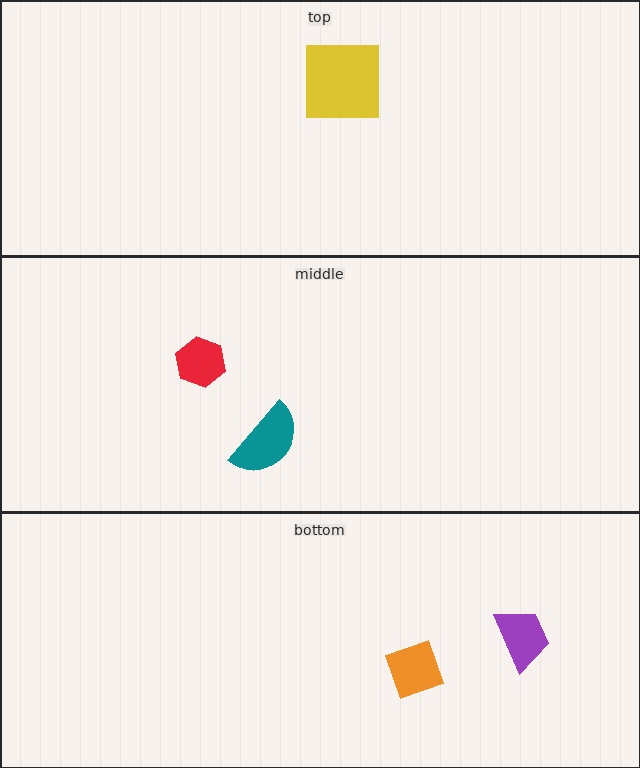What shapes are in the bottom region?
The orange diamond, the purple trapezoid.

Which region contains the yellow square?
The top region.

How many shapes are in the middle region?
2.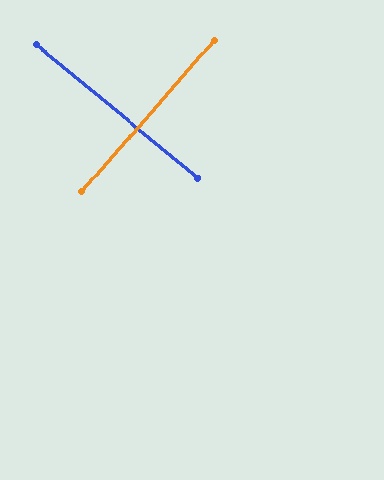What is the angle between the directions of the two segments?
Approximately 88 degrees.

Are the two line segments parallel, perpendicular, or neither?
Perpendicular — they meet at approximately 88°.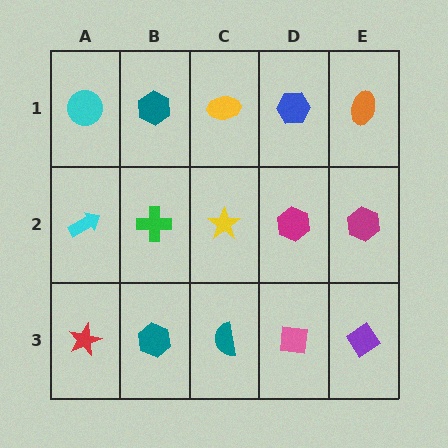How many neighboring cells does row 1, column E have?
2.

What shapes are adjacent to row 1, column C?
A yellow star (row 2, column C), a teal hexagon (row 1, column B), a blue hexagon (row 1, column D).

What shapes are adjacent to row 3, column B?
A green cross (row 2, column B), a red star (row 3, column A), a teal semicircle (row 3, column C).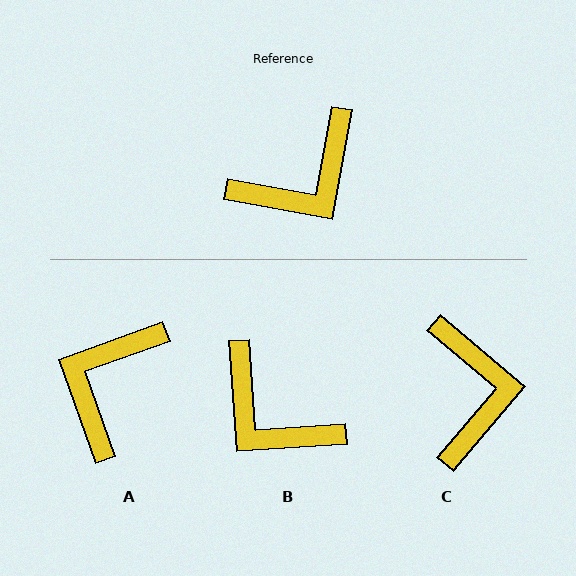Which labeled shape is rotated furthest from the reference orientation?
A, about 150 degrees away.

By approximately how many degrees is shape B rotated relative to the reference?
Approximately 76 degrees clockwise.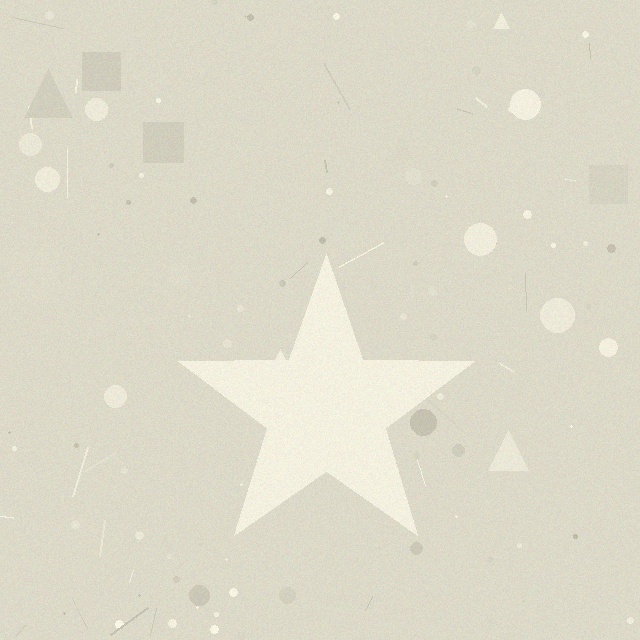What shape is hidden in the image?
A star is hidden in the image.